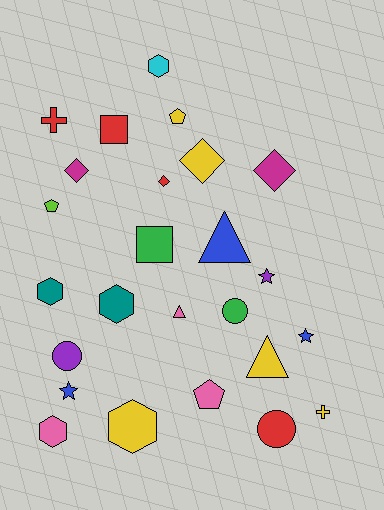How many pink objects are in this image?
There are 3 pink objects.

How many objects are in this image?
There are 25 objects.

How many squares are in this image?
There are 2 squares.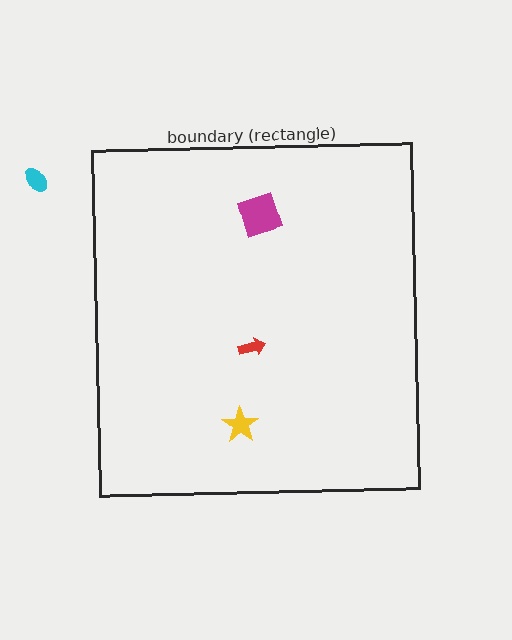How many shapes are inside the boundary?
3 inside, 1 outside.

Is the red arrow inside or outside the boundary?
Inside.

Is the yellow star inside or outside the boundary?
Inside.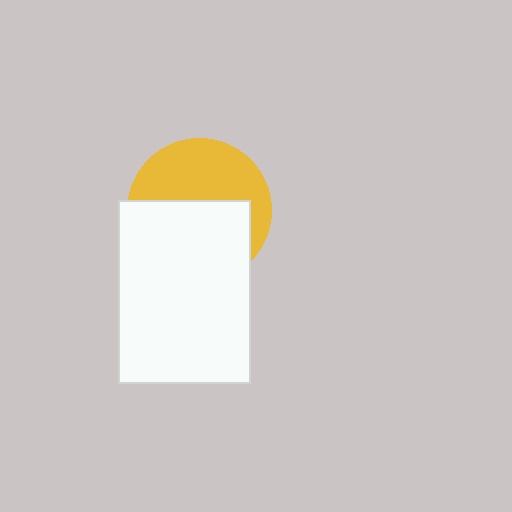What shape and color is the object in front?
The object in front is a white rectangle.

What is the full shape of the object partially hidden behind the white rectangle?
The partially hidden object is a yellow circle.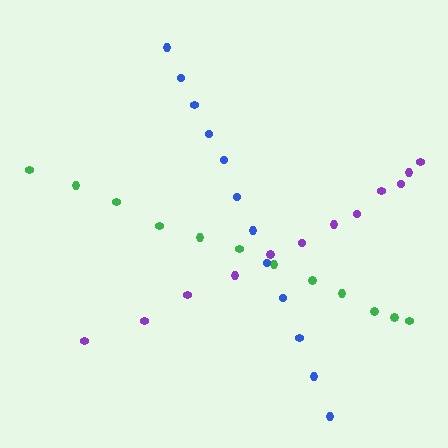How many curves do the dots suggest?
There are 3 distinct paths.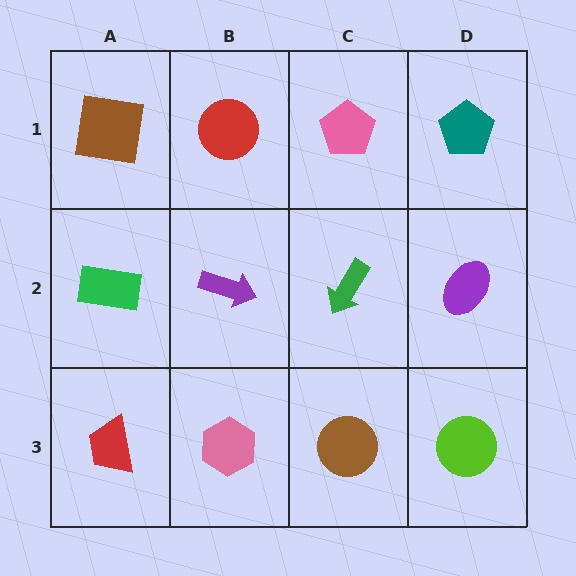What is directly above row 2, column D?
A teal pentagon.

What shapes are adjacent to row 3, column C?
A green arrow (row 2, column C), a pink hexagon (row 3, column B), a lime circle (row 3, column D).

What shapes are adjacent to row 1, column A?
A green rectangle (row 2, column A), a red circle (row 1, column B).